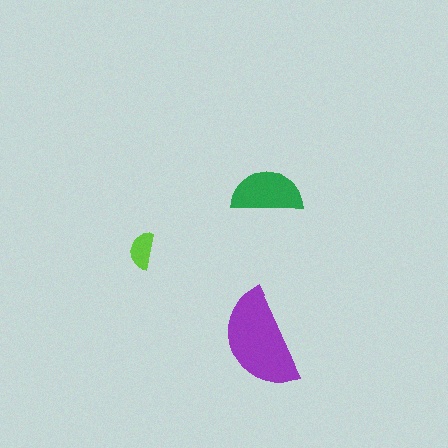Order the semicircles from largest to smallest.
the purple one, the green one, the lime one.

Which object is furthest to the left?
The lime semicircle is leftmost.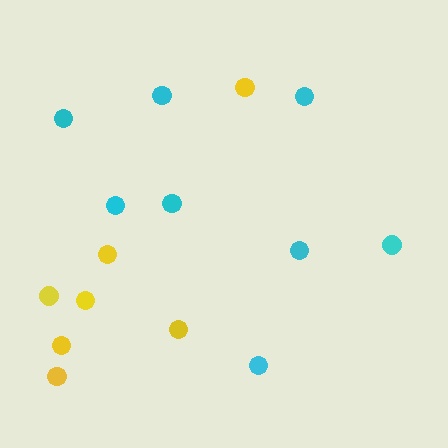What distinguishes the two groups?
There are 2 groups: one group of yellow circles (7) and one group of cyan circles (8).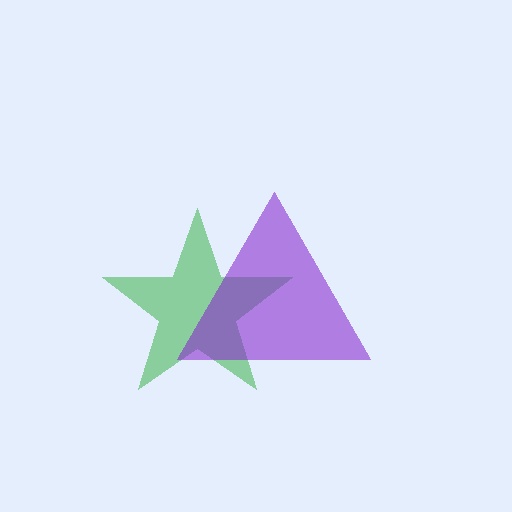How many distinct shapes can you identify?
There are 2 distinct shapes: a green star, a purple triangle.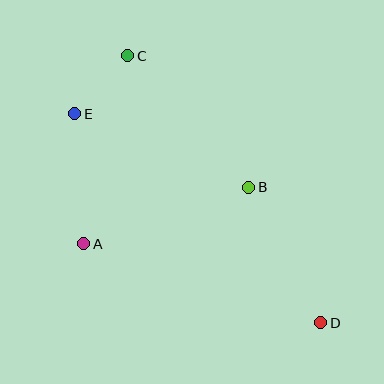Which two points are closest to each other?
Points C and E are closest to each other.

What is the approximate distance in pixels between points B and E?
The distance between B and E is approximately 189 pixels.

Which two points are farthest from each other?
Points C and D are farthest from each other.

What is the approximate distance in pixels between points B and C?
The distance between B and C is approximately 179 pixels.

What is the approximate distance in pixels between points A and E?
The distance between A and E is approximately 131 pixels.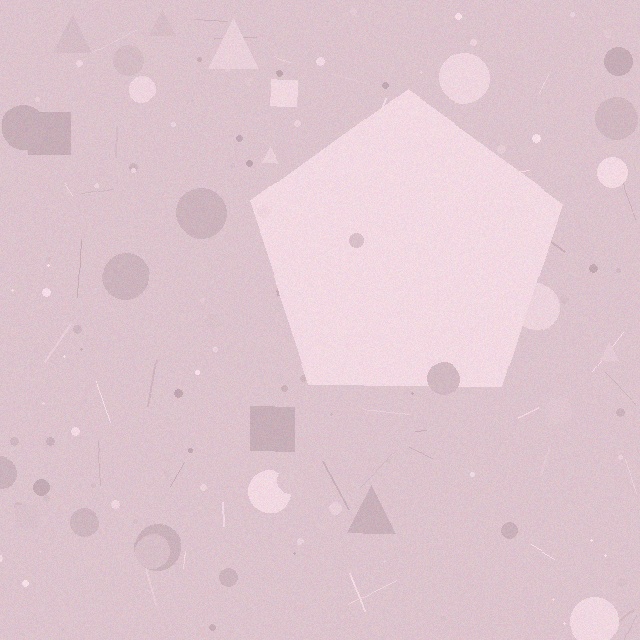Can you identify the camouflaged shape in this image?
The camouflaged shape is a pentagon.